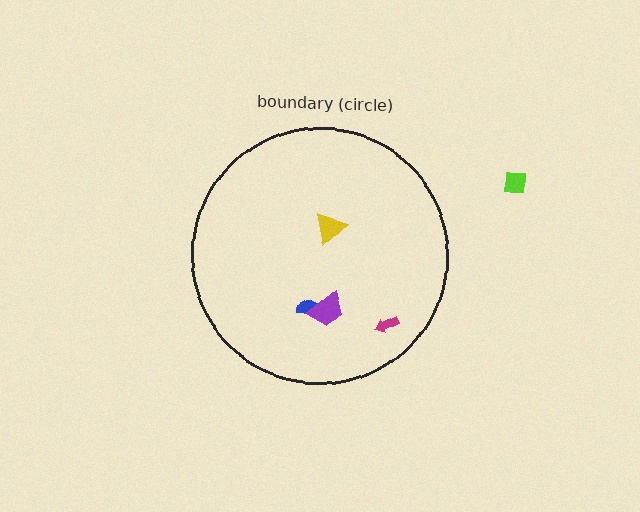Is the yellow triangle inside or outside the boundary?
Inside.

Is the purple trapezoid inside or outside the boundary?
Inside.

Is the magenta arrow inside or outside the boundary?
Inside.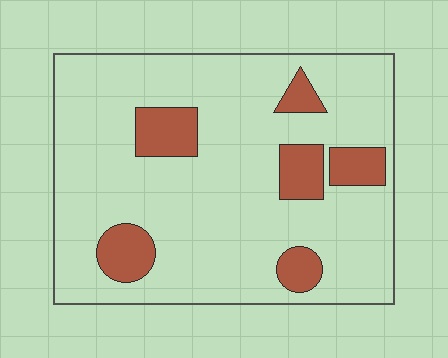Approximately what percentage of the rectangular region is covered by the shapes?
Approximately 15%.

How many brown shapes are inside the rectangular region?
6.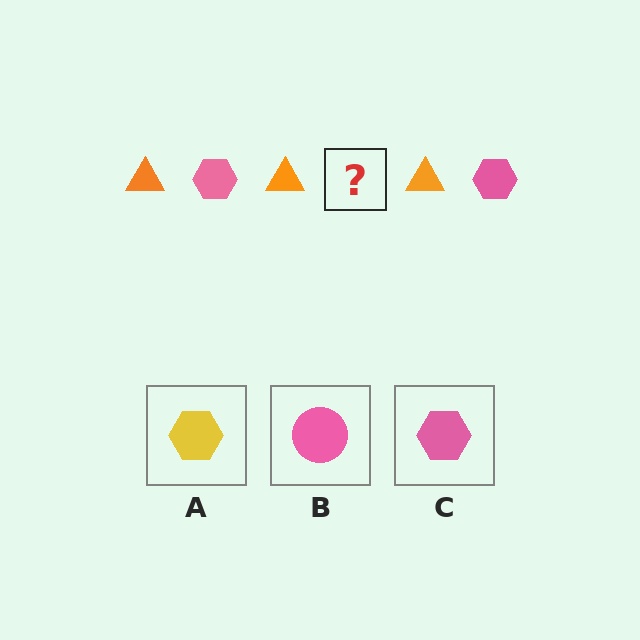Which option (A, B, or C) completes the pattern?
C.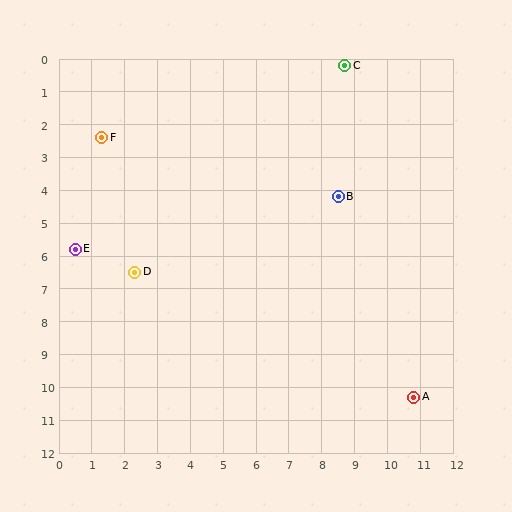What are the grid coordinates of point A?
Point A is at approximately (10.8, 10.3).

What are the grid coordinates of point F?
Point F is at approximately (1.3, 2.4).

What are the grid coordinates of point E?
Point E is at approximately (0.5, 5.8).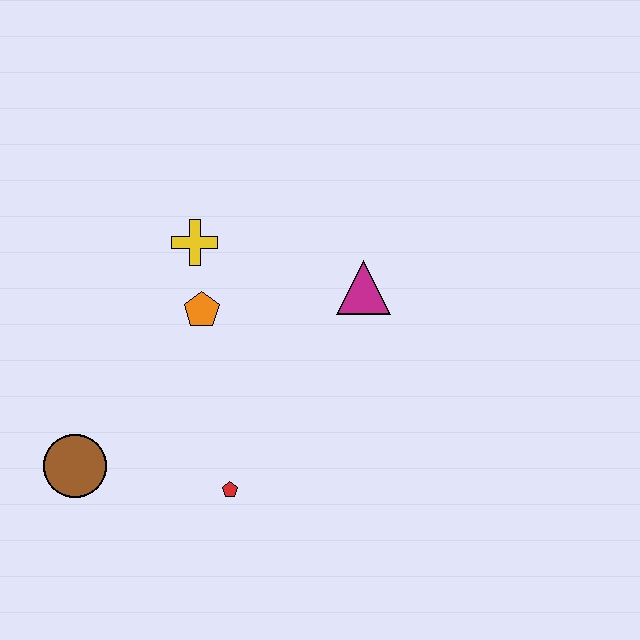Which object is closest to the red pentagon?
The brown circle is closest to the red pentagon.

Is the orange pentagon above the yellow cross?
No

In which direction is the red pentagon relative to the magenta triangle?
The red pentagon is below the magenta triangle.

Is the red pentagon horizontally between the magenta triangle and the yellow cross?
Yes